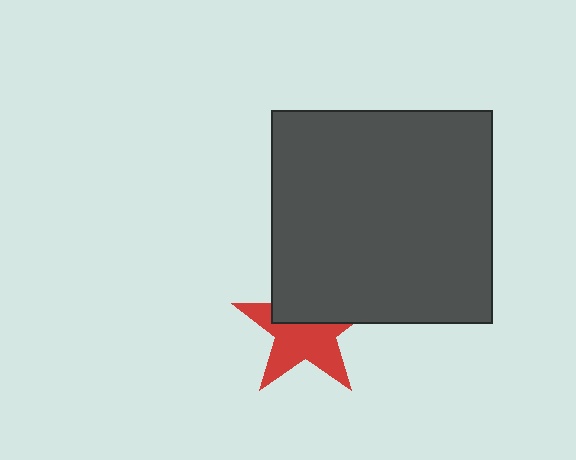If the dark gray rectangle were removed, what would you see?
You would see the complete red star.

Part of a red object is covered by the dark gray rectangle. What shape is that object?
It is a star.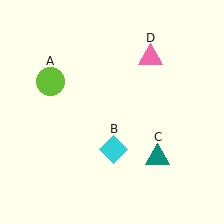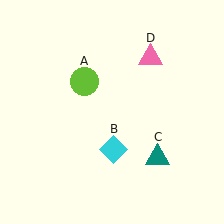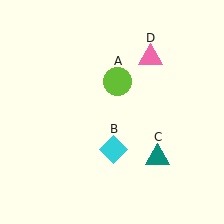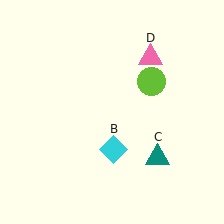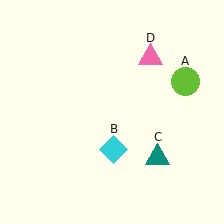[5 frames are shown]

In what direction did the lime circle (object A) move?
The lime circle (object A) moved right.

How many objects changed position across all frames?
1 object changed position: lime circle (object A).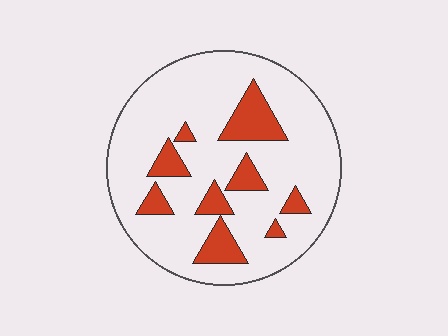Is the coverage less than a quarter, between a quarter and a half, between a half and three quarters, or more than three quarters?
Less than a quarter.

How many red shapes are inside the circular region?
9.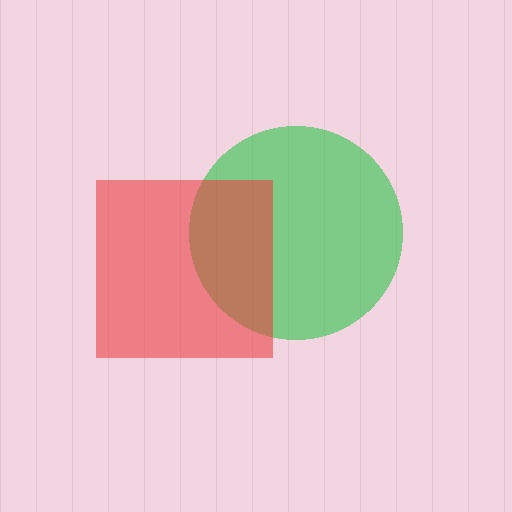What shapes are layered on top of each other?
The layered shapes are: a green circle, a red square.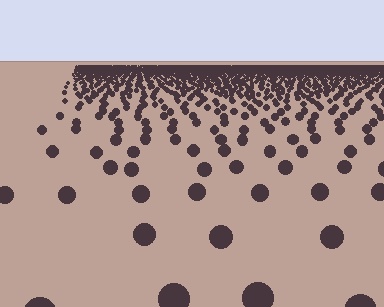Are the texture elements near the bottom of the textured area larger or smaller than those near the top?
Larger. Near the bottom, elements are closer to the viewer and appear at a bigger on-screen size.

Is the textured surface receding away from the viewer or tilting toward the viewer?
The surface is receding away from the viewer. Texture elements get smaller and denser toward the top.